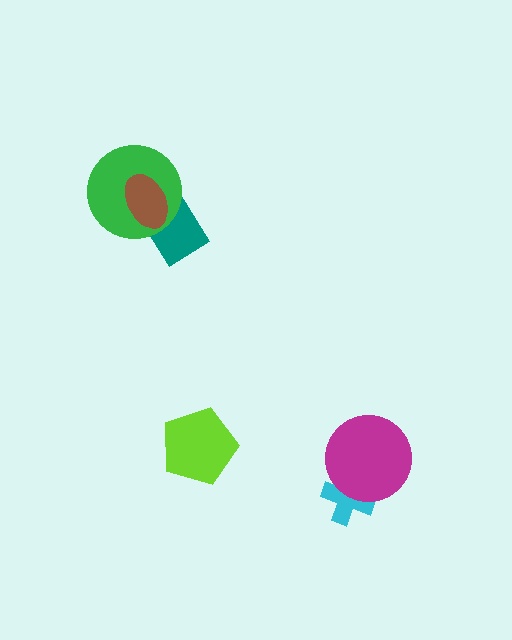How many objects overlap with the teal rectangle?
2 objects overlap with the teal rectangle.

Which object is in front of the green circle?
The brown ellipse is in front of the green circle.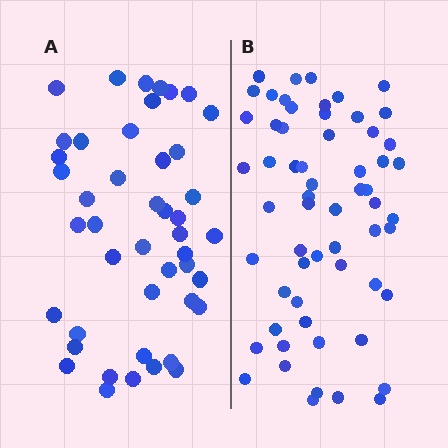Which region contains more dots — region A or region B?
Region B (the right region) has more dots.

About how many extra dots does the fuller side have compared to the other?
Region B has approximately 15 more dots than region A.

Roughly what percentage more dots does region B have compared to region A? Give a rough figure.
About 35% more.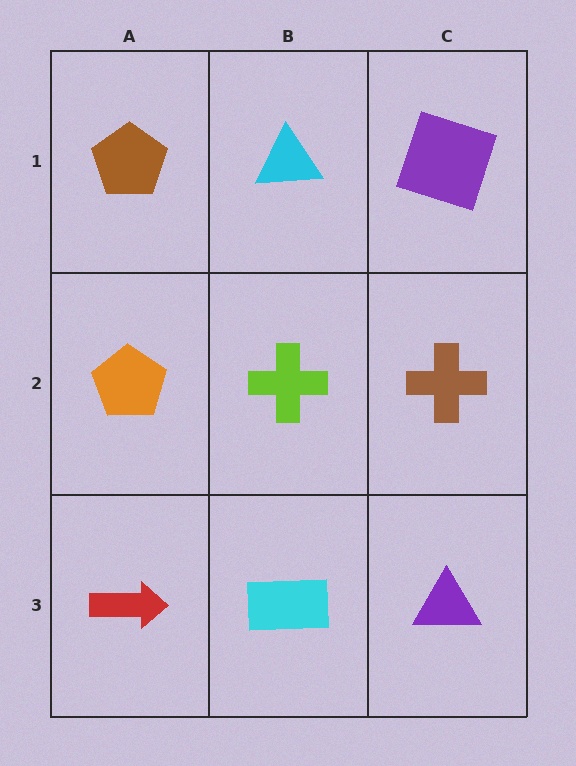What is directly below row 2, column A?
A red arrow.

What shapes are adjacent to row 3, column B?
A lime cross (row 2, column B), a red arrow (row 3, column A), a purple triangle (row 3, column C).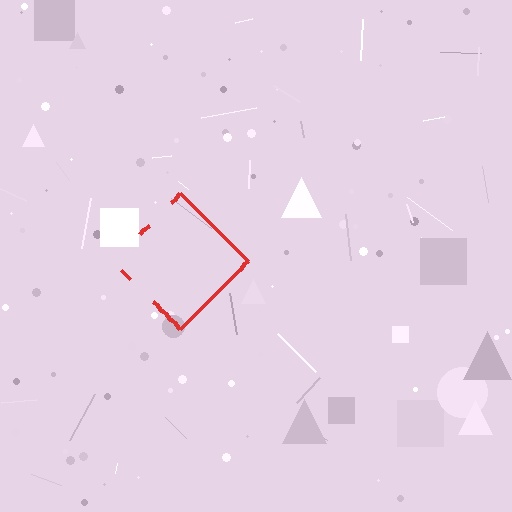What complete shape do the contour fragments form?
The contour fragments form a diamond.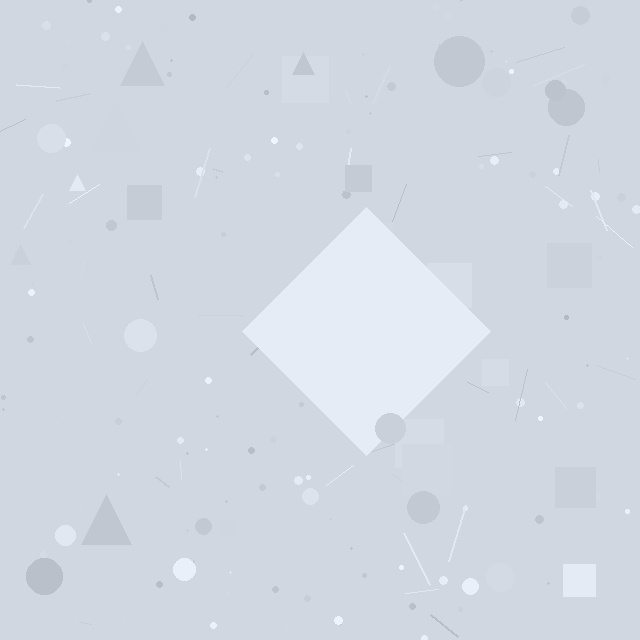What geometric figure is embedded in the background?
A diamond is embedded in the background.